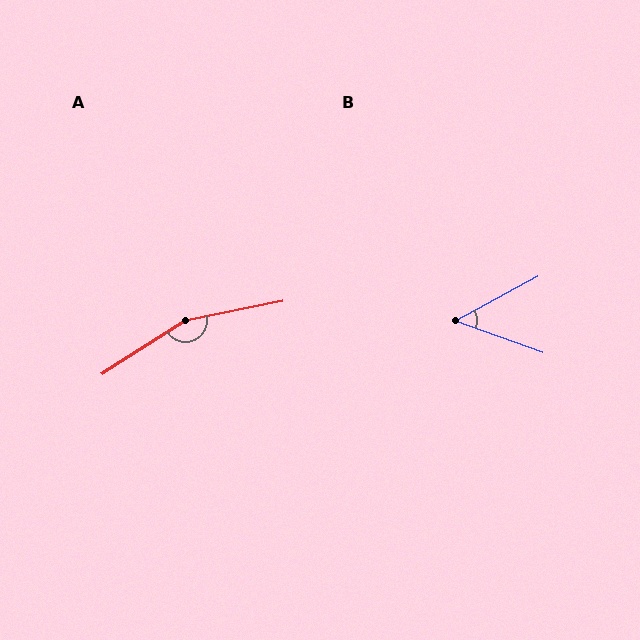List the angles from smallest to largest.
B (48°), A (158°).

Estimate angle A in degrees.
Approximately 158 degrees.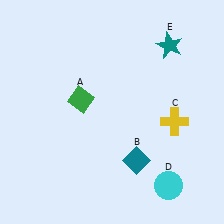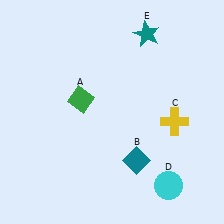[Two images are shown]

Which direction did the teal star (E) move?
The teal star (E) moved left.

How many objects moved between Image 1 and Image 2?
1 object moved between the two images.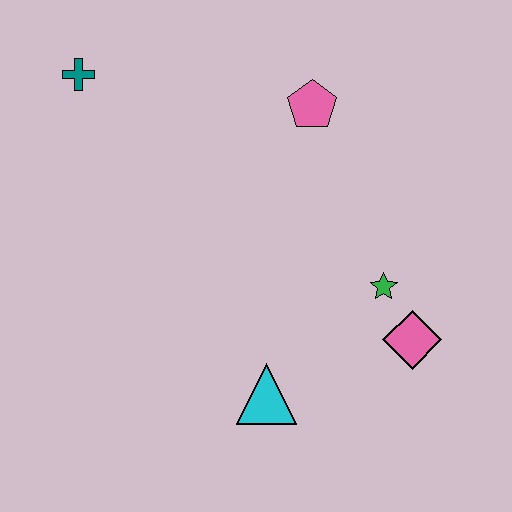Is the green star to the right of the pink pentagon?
Yes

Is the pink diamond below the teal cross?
Yes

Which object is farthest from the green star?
The teal cross is farthest from the green star.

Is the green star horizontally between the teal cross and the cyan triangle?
No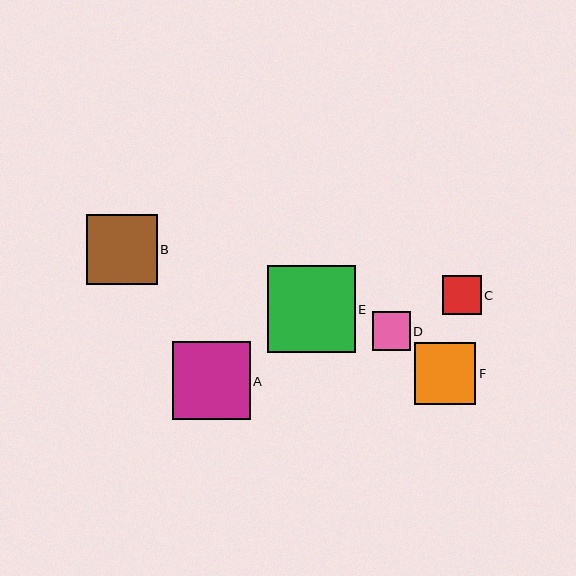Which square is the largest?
Square E is the largest with a size of approximately 87 pixels.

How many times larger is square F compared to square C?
Square F is approximately 1.6 times the size of square C.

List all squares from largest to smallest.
From largest to smallest: E, A, B, F, C, D.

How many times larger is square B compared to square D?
Square B is approximately 1.8 times the size of square D.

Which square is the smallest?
Square D is the smallest with a size of approximately 38 pixels.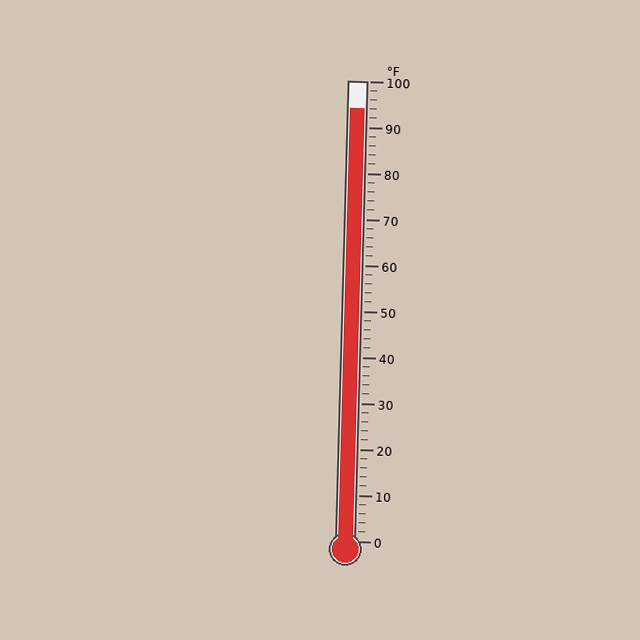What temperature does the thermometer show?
The thermometer shows approximately 94°F.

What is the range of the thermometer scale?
The thermometer scale ranges from 0°F to 100°F.